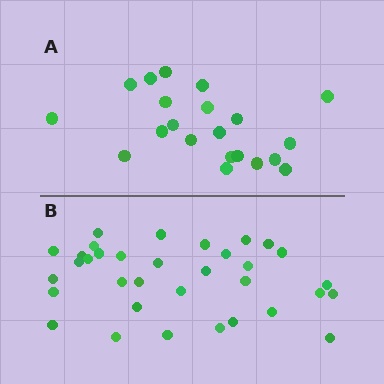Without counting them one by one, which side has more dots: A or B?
Region B (the bottom region) has more dots.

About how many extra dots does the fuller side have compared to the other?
Region B has approximately 15 more dots than region A.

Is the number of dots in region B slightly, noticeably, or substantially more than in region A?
Region B has substantially more. The ratio is roughly 1.6 to 1.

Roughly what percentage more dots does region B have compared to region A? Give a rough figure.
About 60% more.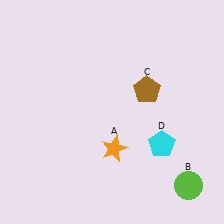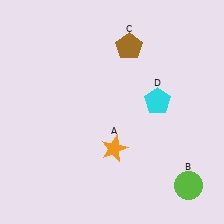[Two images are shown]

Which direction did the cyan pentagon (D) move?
The cyan pentagon (D) moved up.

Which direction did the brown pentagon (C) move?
The brown pentagon (C) moved up.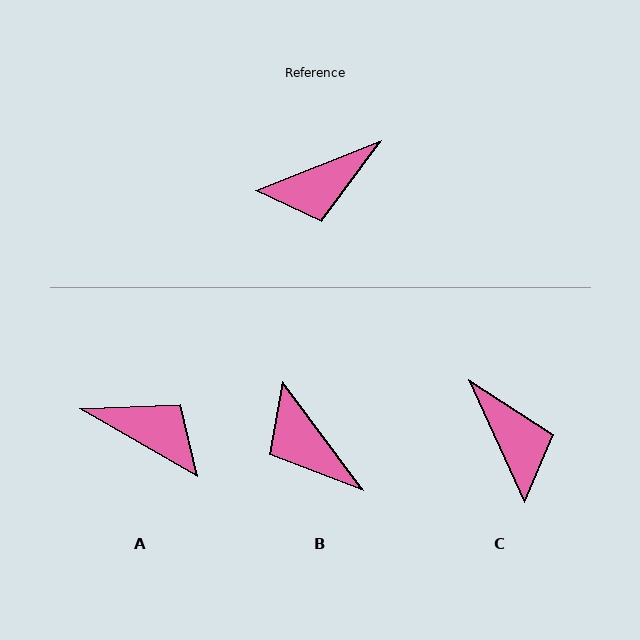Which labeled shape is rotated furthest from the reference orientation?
A, about 128 degrees away.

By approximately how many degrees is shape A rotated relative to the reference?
Approximately 128 degrees counter-clockwise.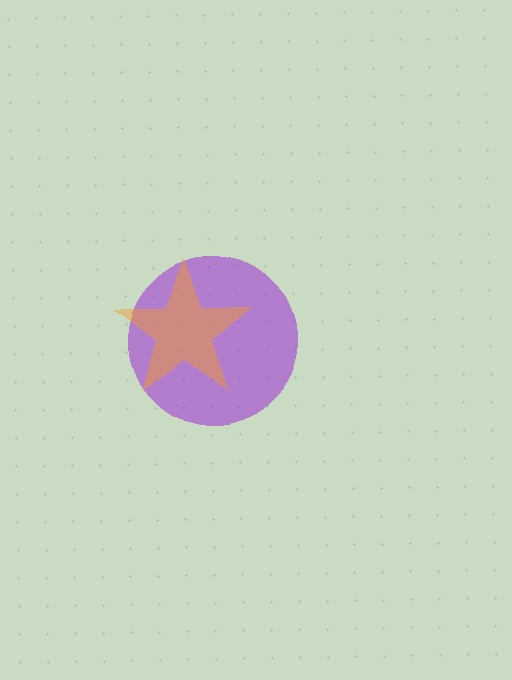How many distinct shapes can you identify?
There are 2 distinct shapes: a purple circle, an orange star.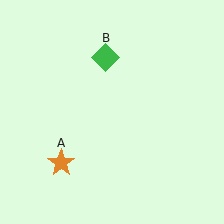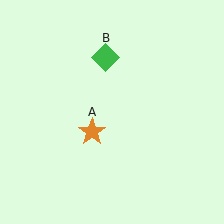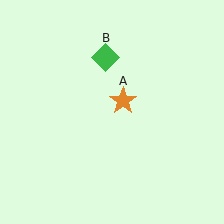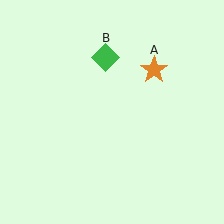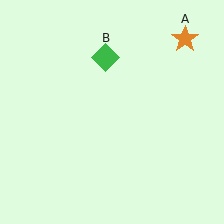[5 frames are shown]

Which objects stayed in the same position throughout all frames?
Green diamond (object B) remained stationary.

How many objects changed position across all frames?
1 object changed position: orange star (object A).